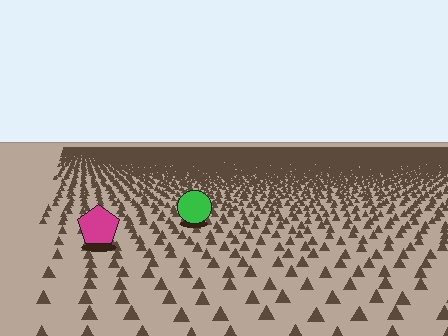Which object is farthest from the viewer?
The green circle is farthest from the viewer. It appears smaller and the ground texture around it is denser.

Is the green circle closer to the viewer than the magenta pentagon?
No. The magenta pentagon is closer — you can tell from the texture gradient: the ground texture is coarser near it.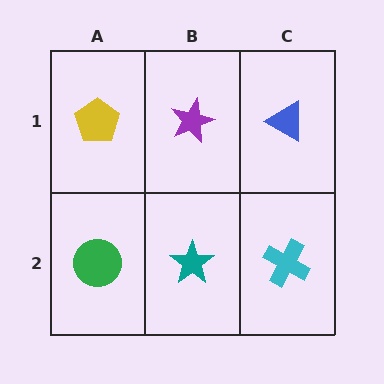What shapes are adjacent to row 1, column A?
A green circle (row 2, column A), a purple star (row 1, column B).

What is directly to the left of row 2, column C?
A teal star.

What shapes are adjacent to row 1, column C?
A cyan cross (row 2, column C), a purple star (row 1, column B).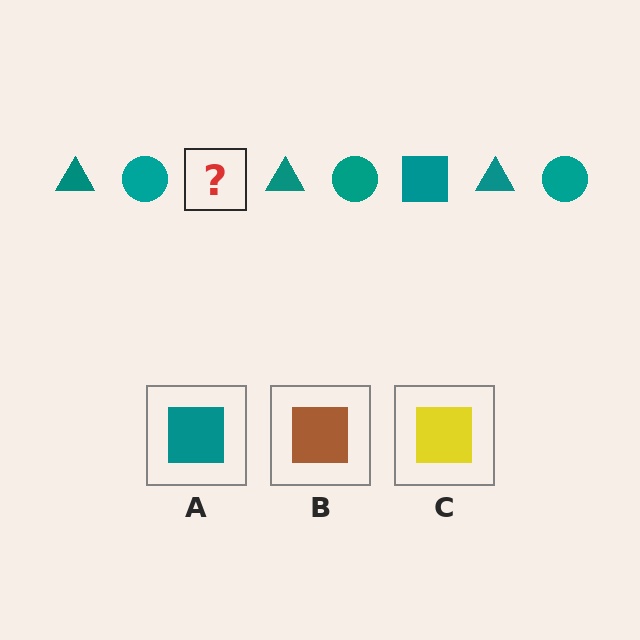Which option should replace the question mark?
Option A.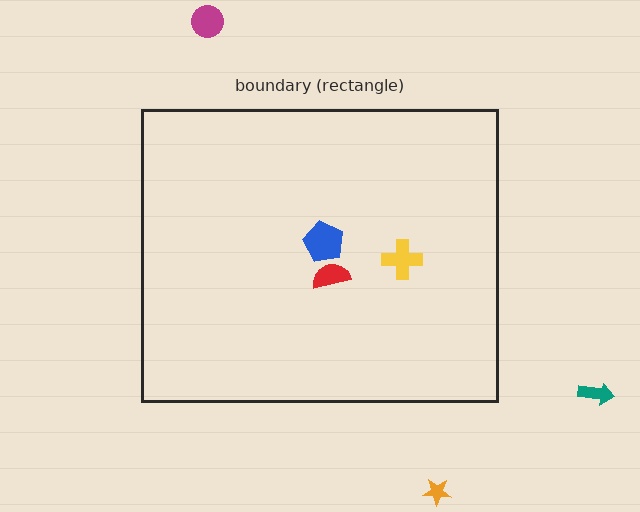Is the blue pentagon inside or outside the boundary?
Inside.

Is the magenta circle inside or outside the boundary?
Outside.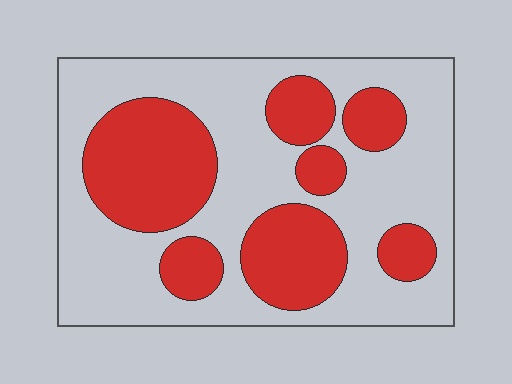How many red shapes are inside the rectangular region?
7.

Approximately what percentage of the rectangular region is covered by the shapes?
Approximately 35%.